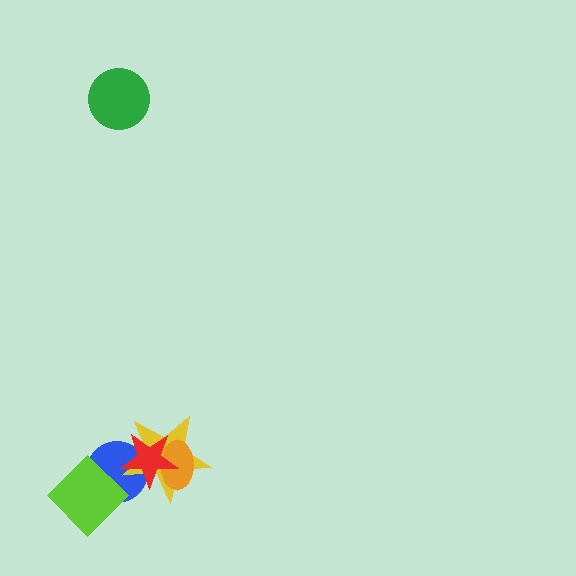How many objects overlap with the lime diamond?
1 object overlaps with the lime diamond.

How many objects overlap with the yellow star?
3 objects overlap with the yellow star.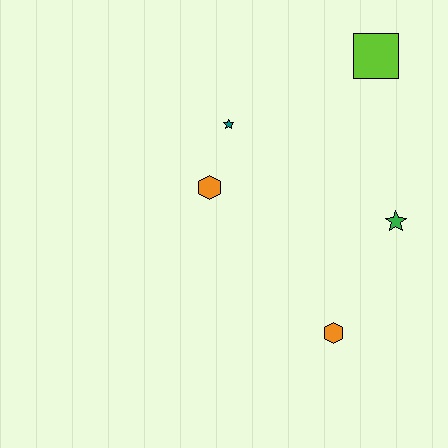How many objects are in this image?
There are 5 objects.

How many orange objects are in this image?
There are 2 orange objects.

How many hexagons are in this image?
There are 2 hexagons.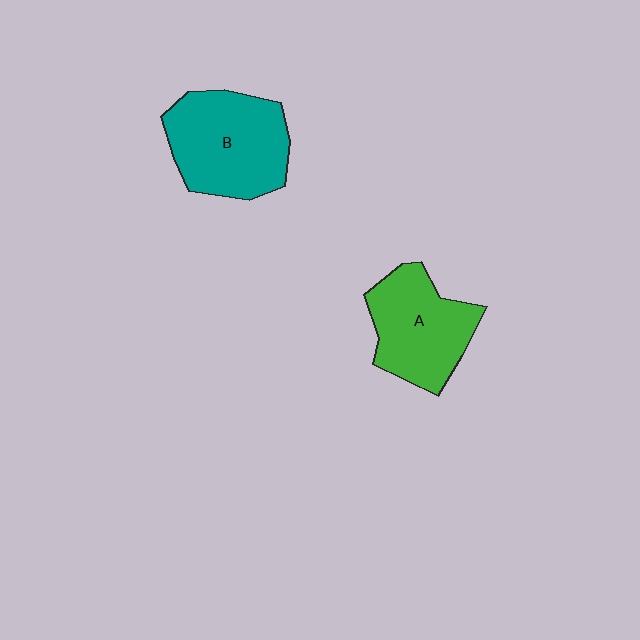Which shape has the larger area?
Shape B (teal).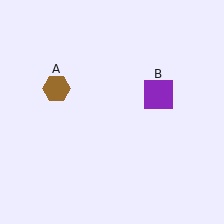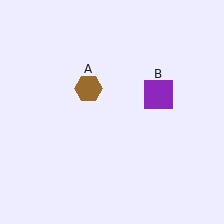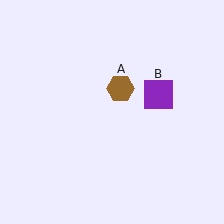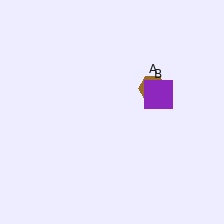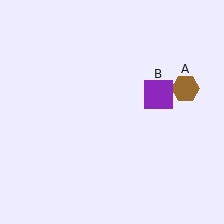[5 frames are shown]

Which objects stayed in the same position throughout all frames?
Purple square (object B) remained stationary.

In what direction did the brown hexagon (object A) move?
The brown hexagon (object A) moved right.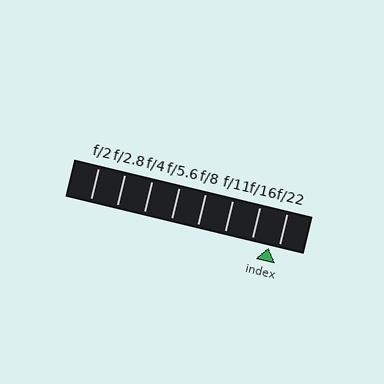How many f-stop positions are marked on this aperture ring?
There are 8 f-stop positions marked.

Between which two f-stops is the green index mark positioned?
The index mark is between f/16 and f/22.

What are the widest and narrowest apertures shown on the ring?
The widest aperture shown is f/2 and the narrowest is f/22.